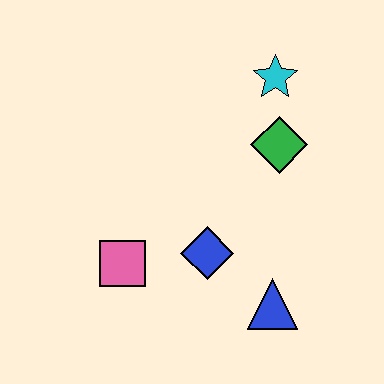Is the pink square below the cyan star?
Yes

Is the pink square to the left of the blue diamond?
Yes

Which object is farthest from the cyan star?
The pink square is farthest from the cyan star.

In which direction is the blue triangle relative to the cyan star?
The blue triangle is below the cyan star.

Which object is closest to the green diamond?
The cyan star is closest to the green diamond.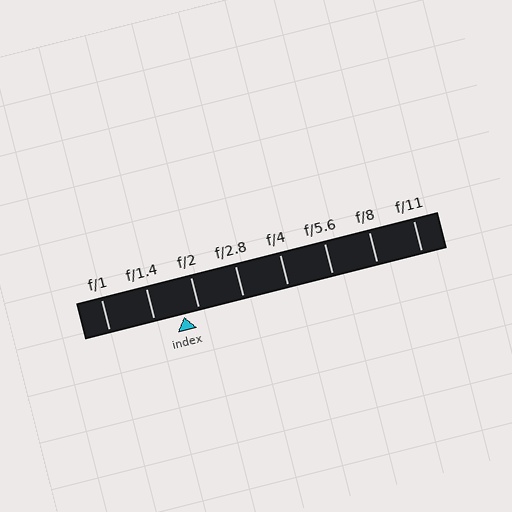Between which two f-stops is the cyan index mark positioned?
The index mark is between f/1.4 and f/2.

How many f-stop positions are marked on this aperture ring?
There are 8 f-stop positions marked.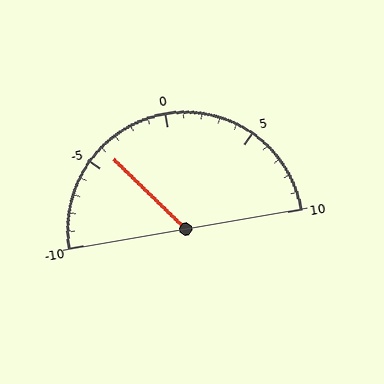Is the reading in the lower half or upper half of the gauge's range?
The reading is in the lower half of the range (-10 to 10).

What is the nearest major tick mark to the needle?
The nearest major tick mark is -5.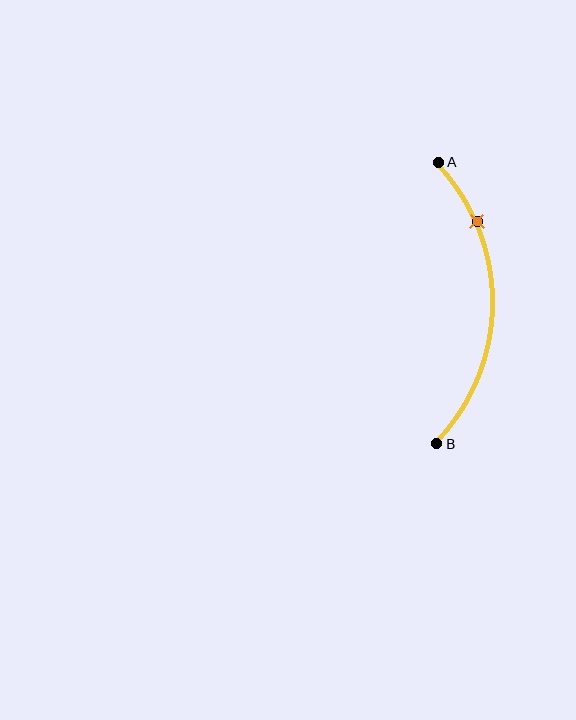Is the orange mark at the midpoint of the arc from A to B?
No. The orange mark lies on the arc but is closer to endpoint A. The arc midpoint would be at the point on the curve equidistant along the arc from both A and B.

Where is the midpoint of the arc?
The arc midpoint is the point on the curve farthest from the straight line joining A and B. It sits to the right of that line.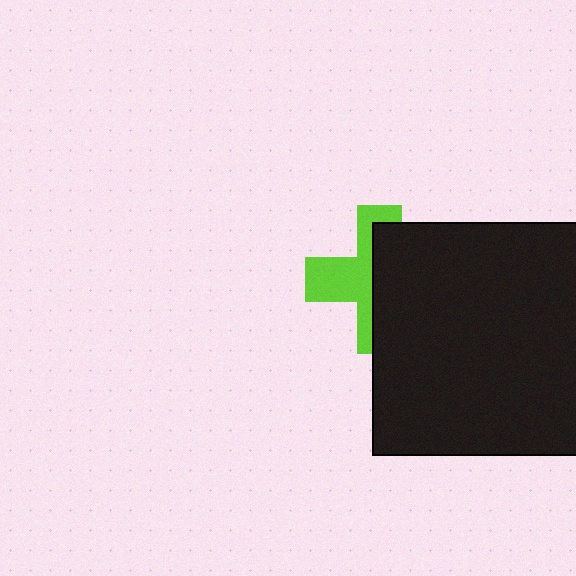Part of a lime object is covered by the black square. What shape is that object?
It is a cross.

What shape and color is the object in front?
The object in front is a black square.